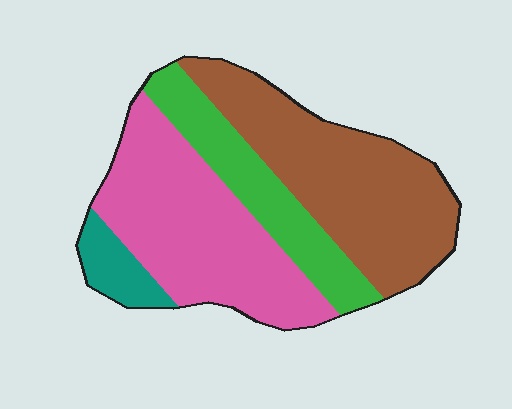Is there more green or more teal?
Green.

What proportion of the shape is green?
Green takes up about one fifth (1/5) of the shape.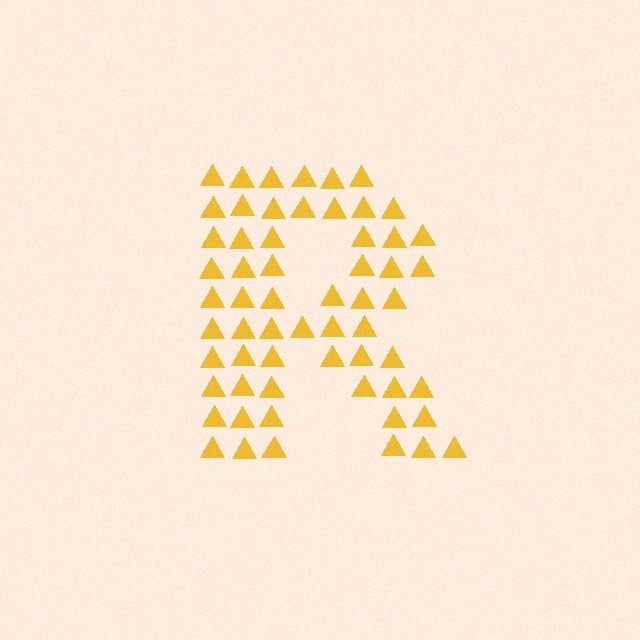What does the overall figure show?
The overall figure shows the letter R.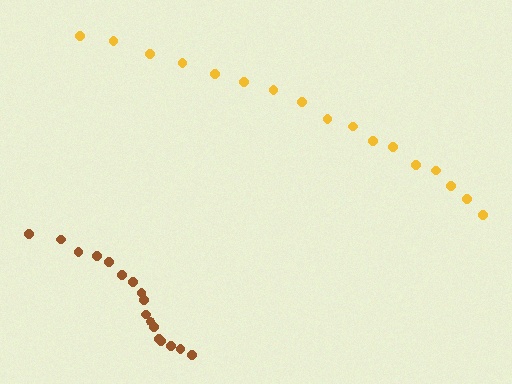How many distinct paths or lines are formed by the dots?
There are 2 distinct paths.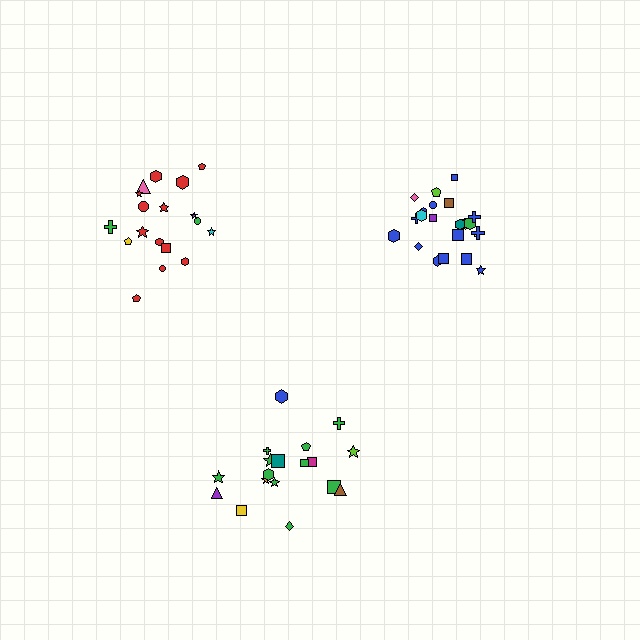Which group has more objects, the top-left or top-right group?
The top-right group.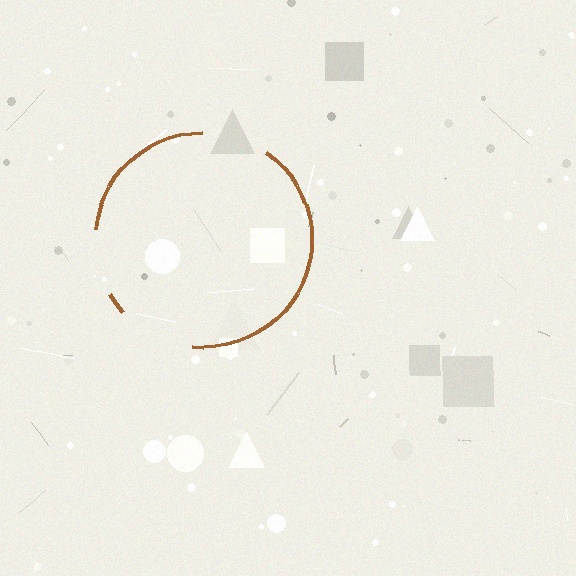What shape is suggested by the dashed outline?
The dashed outline suggests a circle.